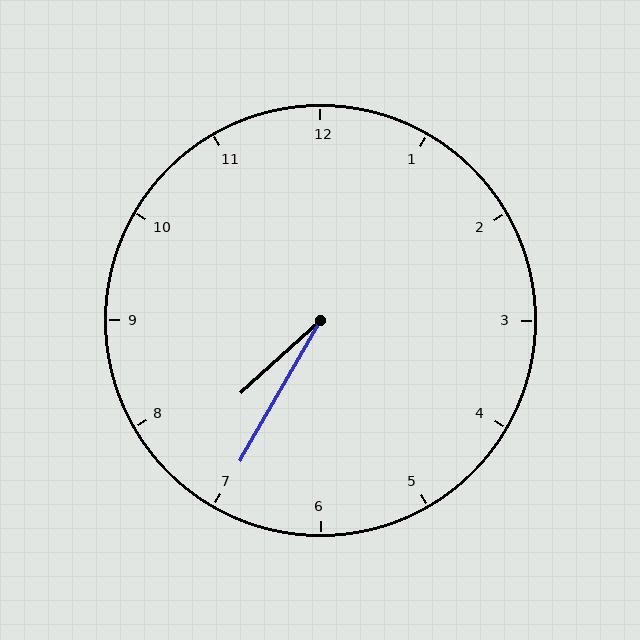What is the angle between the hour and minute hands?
Approximately 18 degrees.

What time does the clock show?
7:35.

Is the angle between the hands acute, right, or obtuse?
It is acute.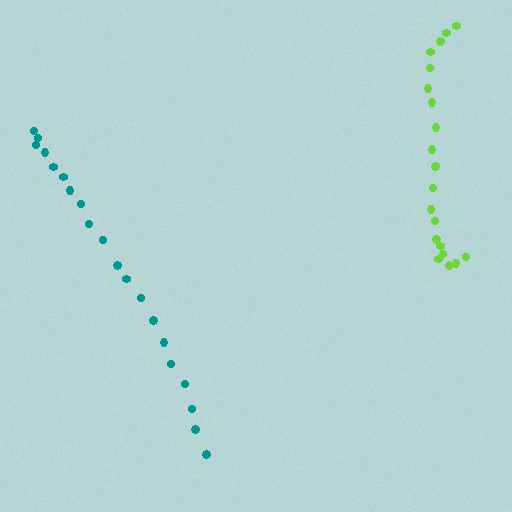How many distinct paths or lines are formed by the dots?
There are 2 distinct paths.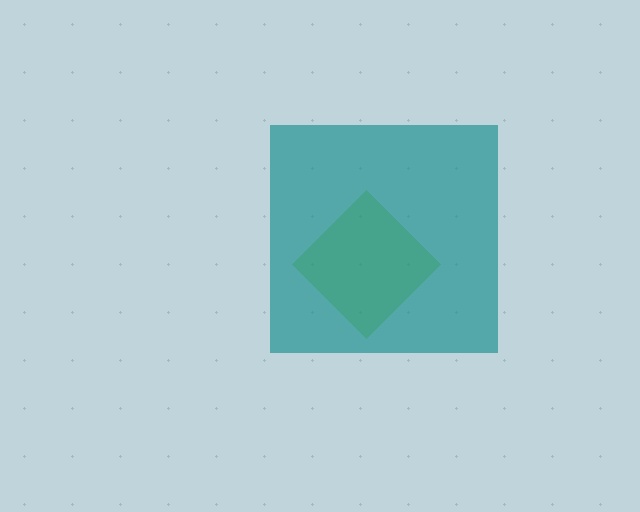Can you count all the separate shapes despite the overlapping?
Yes, there are 2 separate shapes.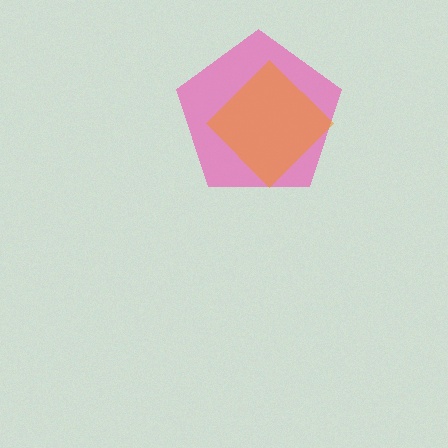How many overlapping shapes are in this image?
There are 2 overlapping shapes in the image.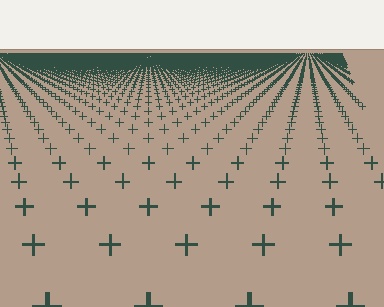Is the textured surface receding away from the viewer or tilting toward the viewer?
The surface is receding away from the viewer. Texture elements get smaller and denser toward the top.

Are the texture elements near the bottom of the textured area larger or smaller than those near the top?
Larger. Near the bottom, elements are closer to the viewer and appear at a bigger on-screen size.